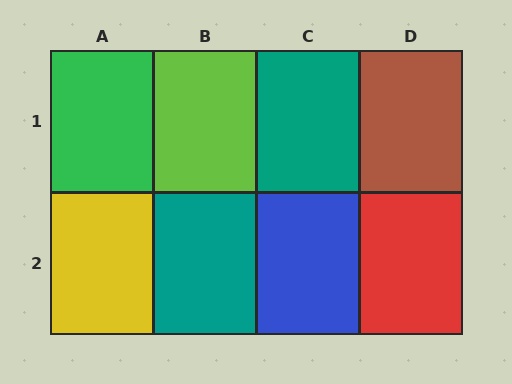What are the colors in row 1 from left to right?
Green, lime, teal, brown.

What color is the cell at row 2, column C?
Blue.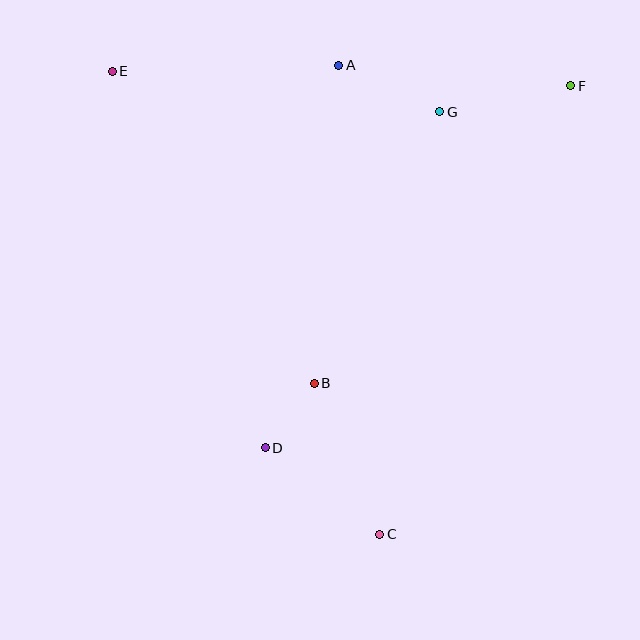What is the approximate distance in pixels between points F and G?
The distance between F and G is approximately 134 pixels.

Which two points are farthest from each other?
Points C and E are farthest from each other.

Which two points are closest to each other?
Points B and D are closest to each other.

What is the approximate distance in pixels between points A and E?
The distance between A and E is approximately 227 pixels.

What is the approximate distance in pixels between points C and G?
The distance between C and G is approximately 427 pixels.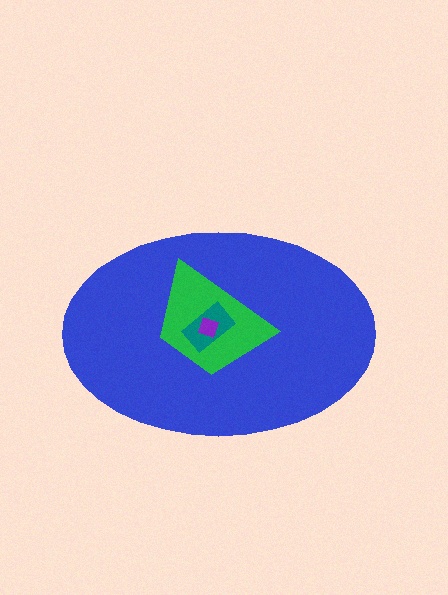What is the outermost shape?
The blue ellipse.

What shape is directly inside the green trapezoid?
The teal rectangle.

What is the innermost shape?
The purple diamond.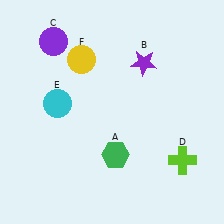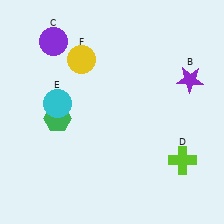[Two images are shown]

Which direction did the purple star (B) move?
The purple star (B) moved right.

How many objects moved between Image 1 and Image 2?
2 objects moved between the two images.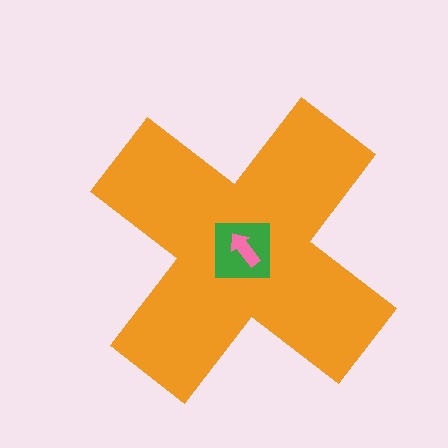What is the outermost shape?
The orange cross.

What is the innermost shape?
The pink arrow.